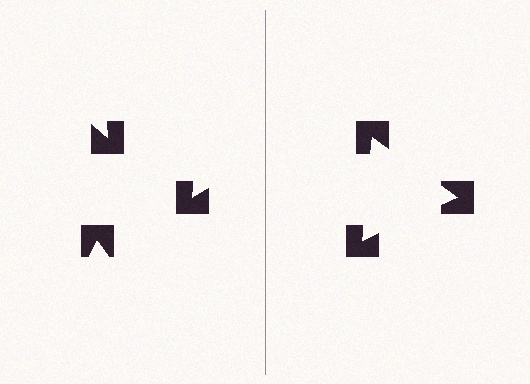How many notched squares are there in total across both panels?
6 — 3 on each side.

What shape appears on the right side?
An illusory triangle.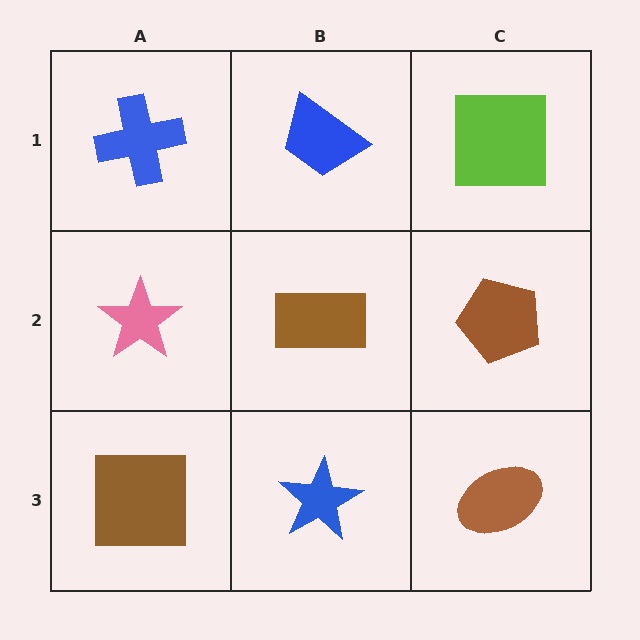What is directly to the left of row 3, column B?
A brown square.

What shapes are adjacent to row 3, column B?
A brown rectangle (row 2, column B), a brown square (row 3, column A), a brown ellipse (row 3, column C).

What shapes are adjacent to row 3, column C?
A brown pentagon (row 2, column C), a blue star (row 3, column B).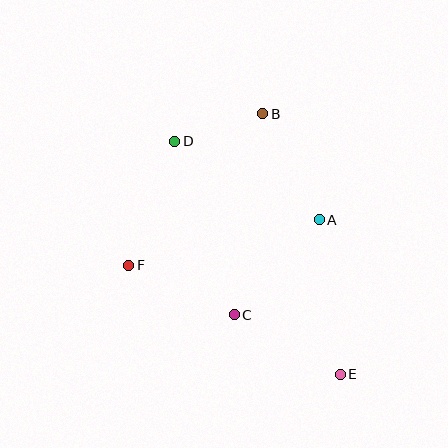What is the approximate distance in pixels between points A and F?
The distance between A and F is approximately 196 pixels.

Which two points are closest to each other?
Points B and D are closest to each other.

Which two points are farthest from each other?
Points D and E are farthest from each other.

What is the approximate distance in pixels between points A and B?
The distance between A and B is approximately 120 pixels.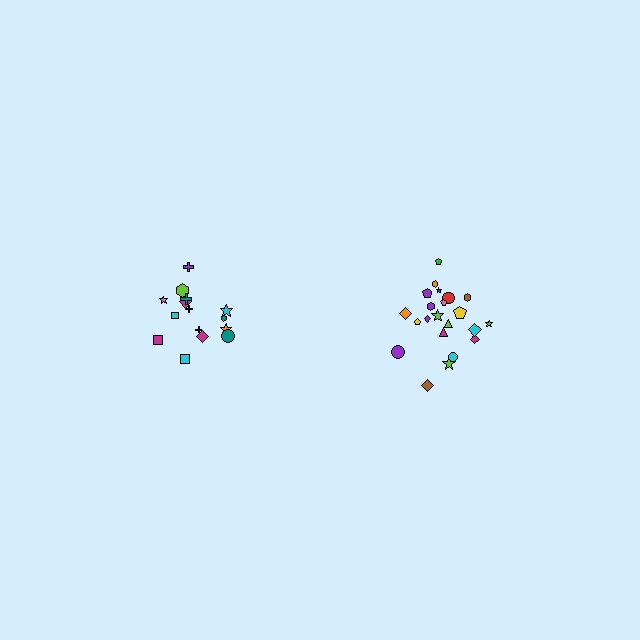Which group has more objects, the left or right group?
The right group.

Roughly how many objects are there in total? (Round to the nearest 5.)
Roughly 35 objects in total.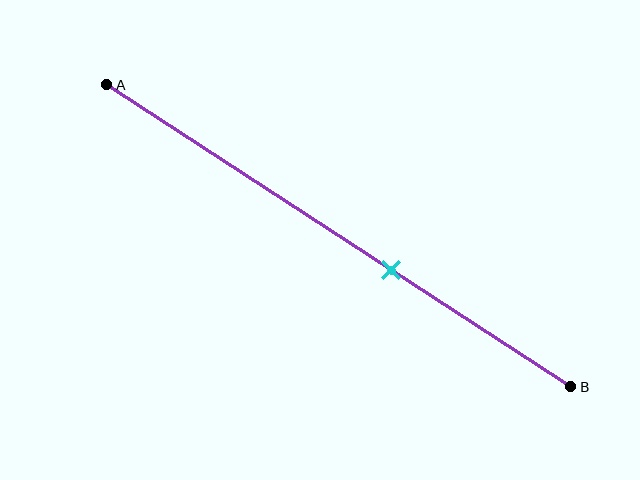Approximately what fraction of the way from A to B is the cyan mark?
The cyan mark is approximately 60% of the way from A to B.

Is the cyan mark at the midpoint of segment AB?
No, the mark is at about 60% from A, not at the 50% midpoint.